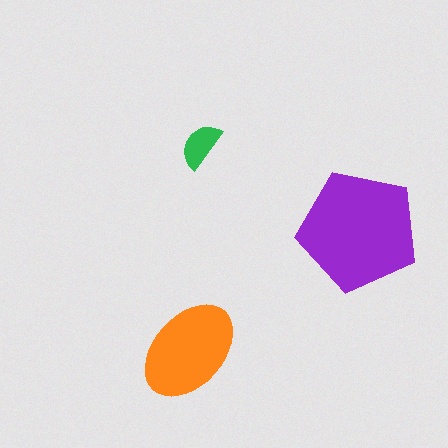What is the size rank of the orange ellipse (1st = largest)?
2nd.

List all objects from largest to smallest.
The purple pentagon, the orange ellipse, the green semicircle.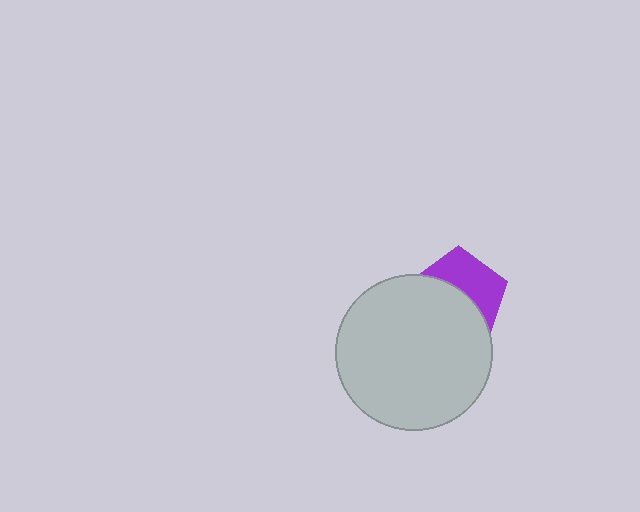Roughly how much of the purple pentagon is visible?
A small part of it is visible (roughly 44%).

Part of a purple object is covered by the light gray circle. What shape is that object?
It is a pentagon.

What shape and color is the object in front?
The object in front is a light gray circle.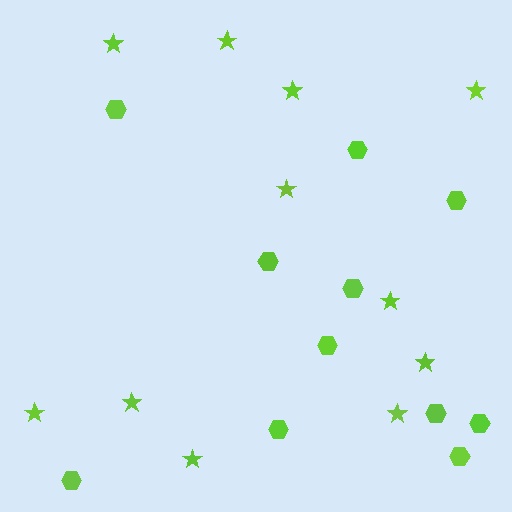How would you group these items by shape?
There are 2 groups: one group of hexagons (11) and one group of stars (11).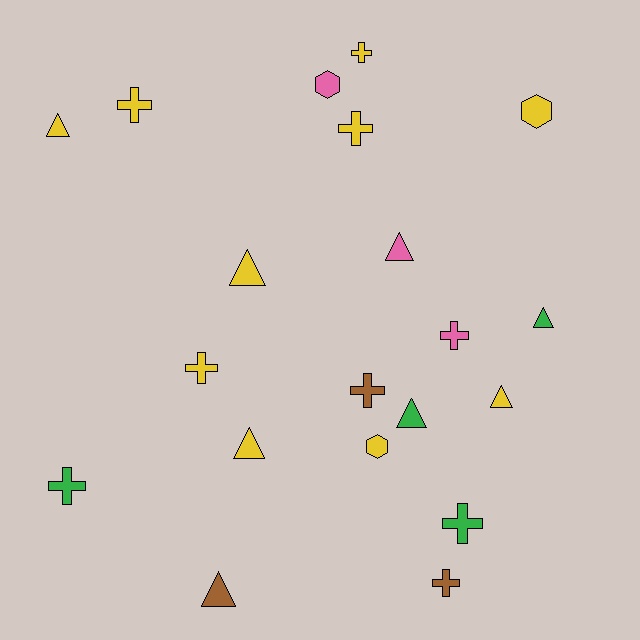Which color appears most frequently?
Yellow, with 10 objects.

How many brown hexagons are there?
There are no brown hexagons.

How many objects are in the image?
There are 20 objects.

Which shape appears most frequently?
Cross, with 9 objects.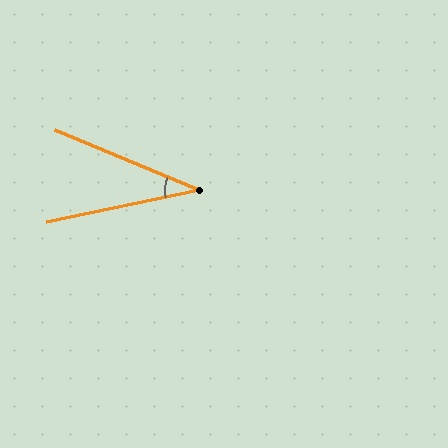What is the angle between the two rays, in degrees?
Approximately 34 degrees.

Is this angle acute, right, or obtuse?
It is acute.